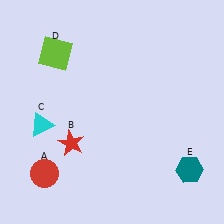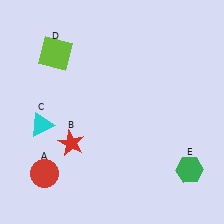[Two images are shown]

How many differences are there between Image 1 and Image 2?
There is 1 difference between the two images.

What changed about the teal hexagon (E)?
In Image 1, E is teal. In Image 2, it changed to green.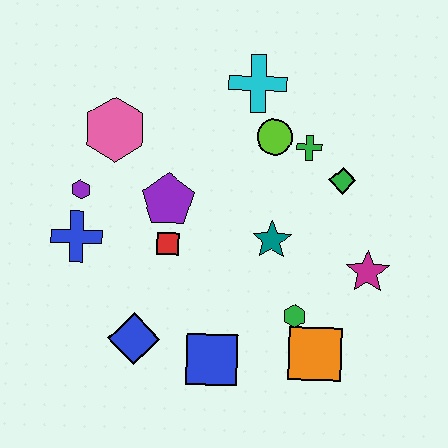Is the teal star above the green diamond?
No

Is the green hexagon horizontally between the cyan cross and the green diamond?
Yes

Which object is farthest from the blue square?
The cyan cross is farthest from the blue square.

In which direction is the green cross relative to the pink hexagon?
The green cross is to the right of the pink hexagon.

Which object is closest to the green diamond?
The green cross is closest to the green diamond.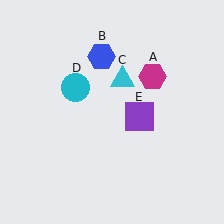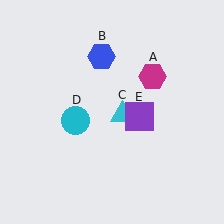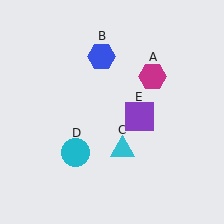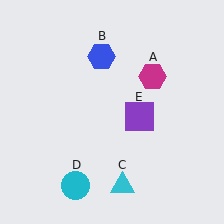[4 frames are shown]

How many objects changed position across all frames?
2 objects changed position: cyan triangle (object C), cyan circle (object D).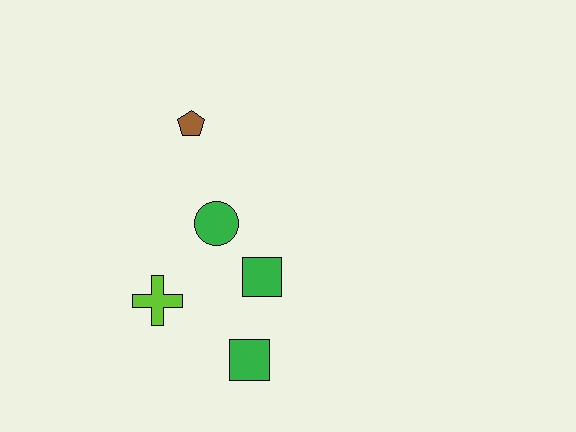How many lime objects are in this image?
There is 1 lime object.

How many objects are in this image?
There are 5 objects.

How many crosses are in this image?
There is 1 cross.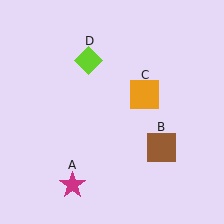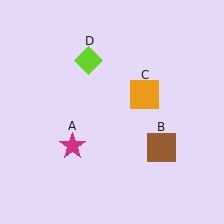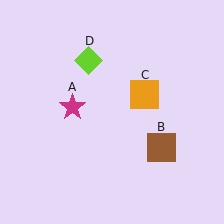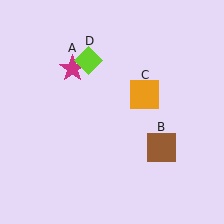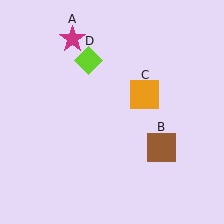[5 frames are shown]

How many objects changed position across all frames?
1 object changed position: magenta star (object A).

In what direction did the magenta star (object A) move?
The magenta star (object A) moved up.